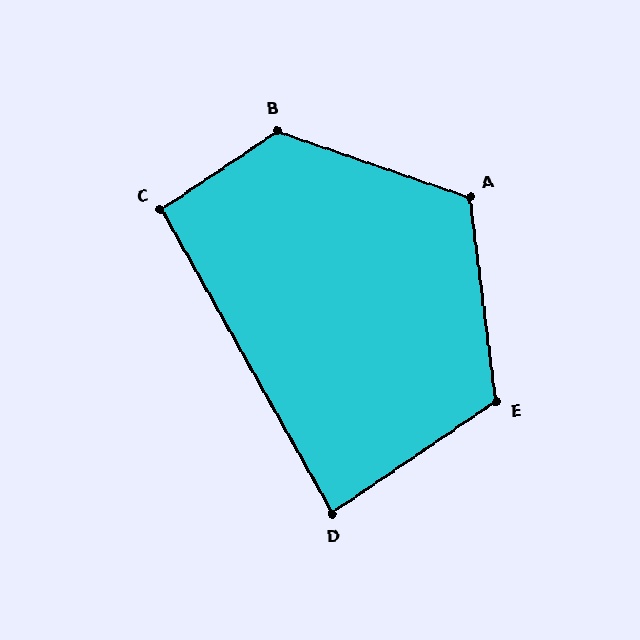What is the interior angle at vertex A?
Approximately 116 degrees (obtuse).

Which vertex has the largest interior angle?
B, at approximately 127 degrees.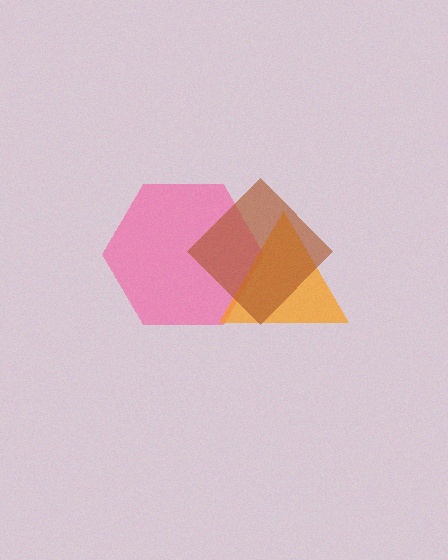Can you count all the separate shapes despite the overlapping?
Yes, there are 3 separate shapes.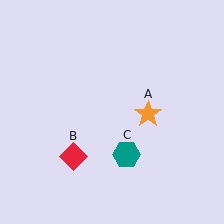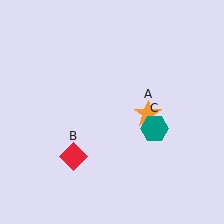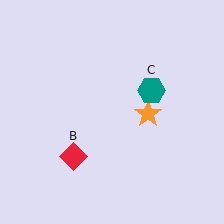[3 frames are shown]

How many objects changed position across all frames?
1 object changed position: teal hexagon (object C).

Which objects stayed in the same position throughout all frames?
Orange star (object A) and red diamond (object B) remained stationary.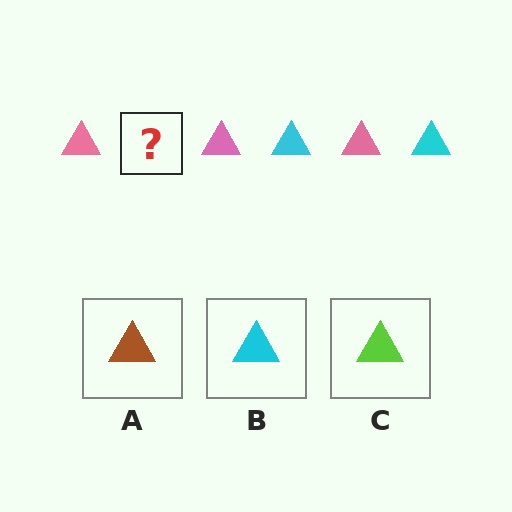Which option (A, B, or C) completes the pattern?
B.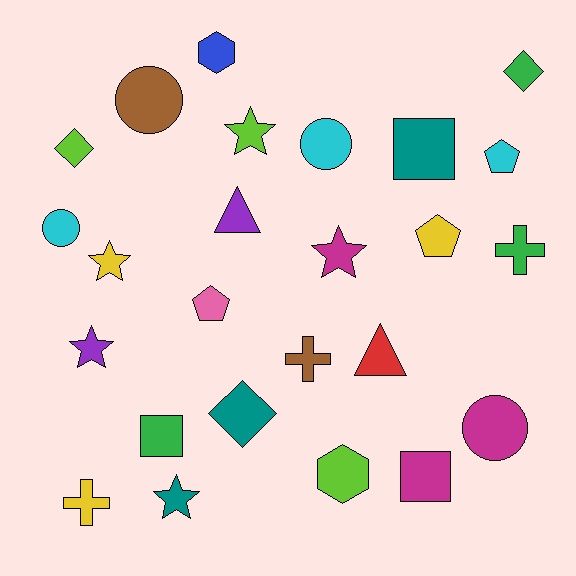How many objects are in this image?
There are 25 objects.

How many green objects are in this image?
There are 3 green objects.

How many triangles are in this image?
There are 2 triangles.